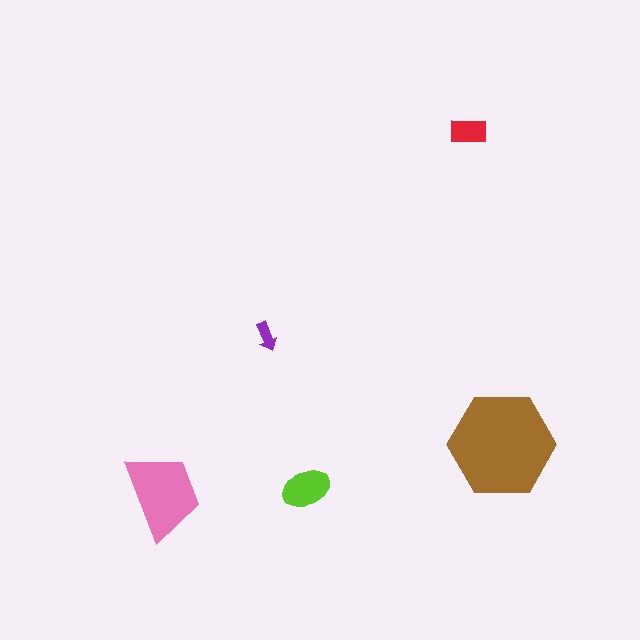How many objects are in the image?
There are 5 objects in the image.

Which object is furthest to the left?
The pink trapezoid is leftmost.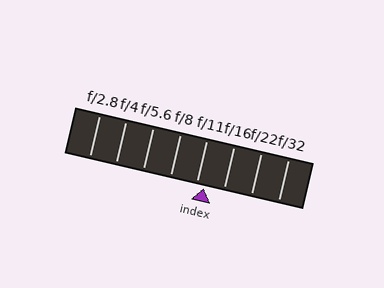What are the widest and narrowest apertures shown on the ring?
The widest aperture shown is f/2.8 and the narrowest is f/32.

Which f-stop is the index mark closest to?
The index mark is closest to f/11.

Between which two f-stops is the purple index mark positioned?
The index mark is between f/11 and f/16.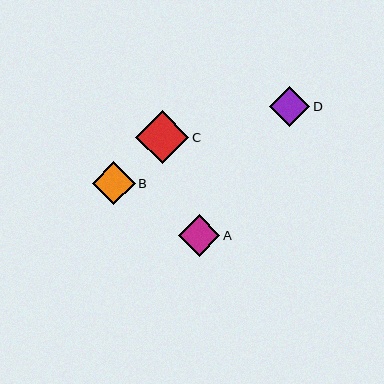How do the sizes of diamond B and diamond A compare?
Diamond B and diamond A are approximately the same size.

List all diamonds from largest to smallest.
From largest to smallest: C, B, A, D.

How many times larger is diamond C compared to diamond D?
Diamond C is approximately 1.3 times the size of diamond D.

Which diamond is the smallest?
Diamond D is the smallest with a size of approximately 40 pixels.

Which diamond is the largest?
Diamond C is the largest with a size of approximately 53 pixels.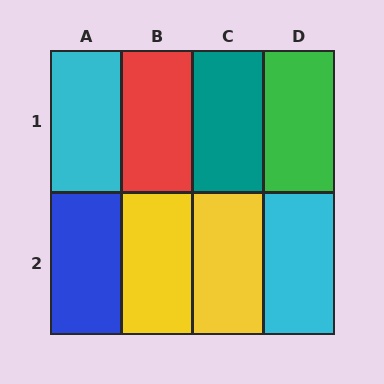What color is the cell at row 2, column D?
Cyan.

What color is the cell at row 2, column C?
Yellow.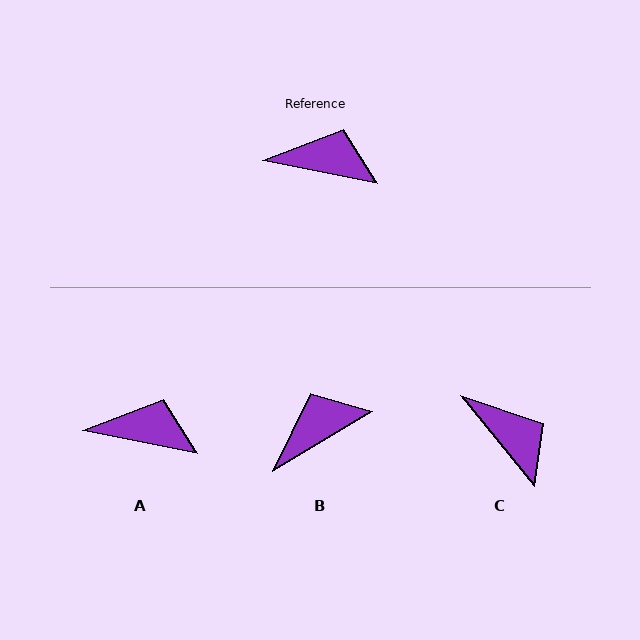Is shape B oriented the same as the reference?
No, it is off by about 42 degrees.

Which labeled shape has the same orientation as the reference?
A.